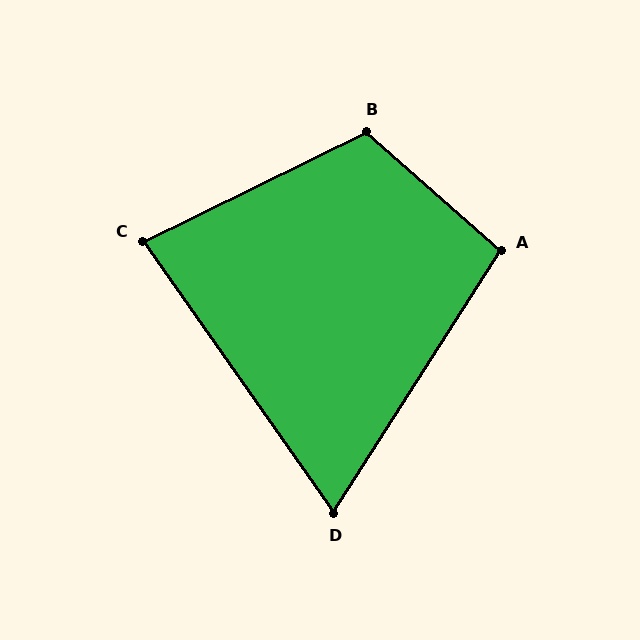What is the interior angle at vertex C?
Approximately 81 degrees (acute).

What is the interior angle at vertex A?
Approximately 99 degrees (obtuse).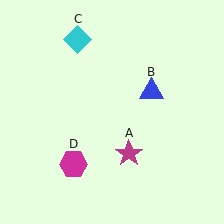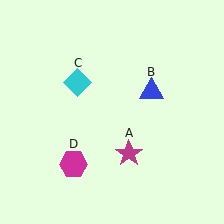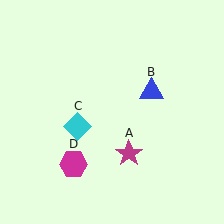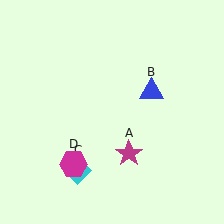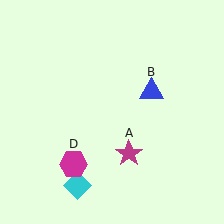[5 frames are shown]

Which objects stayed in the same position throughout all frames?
Magenta star (object A) and blue triangle (object B) and magenta hexagon (object D) remained stationary.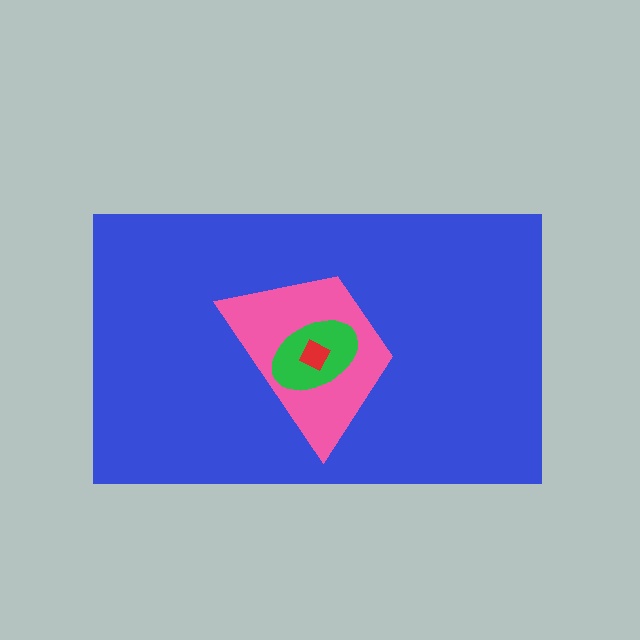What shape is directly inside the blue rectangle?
The pink trapezoid.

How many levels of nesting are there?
4.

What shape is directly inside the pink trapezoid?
The green ellipse.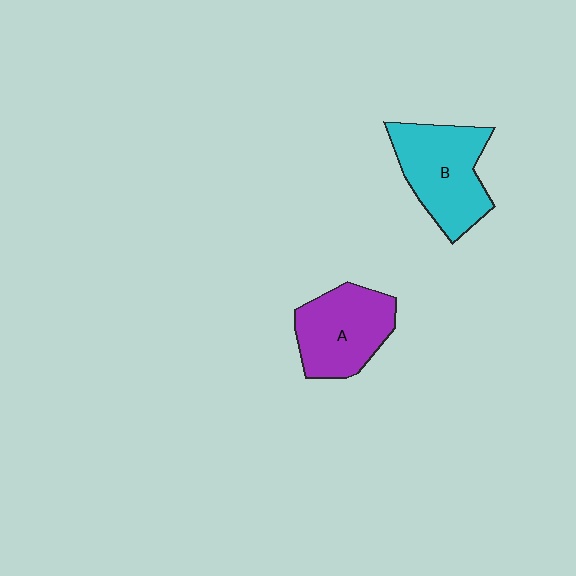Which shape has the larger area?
Shape B (cyan).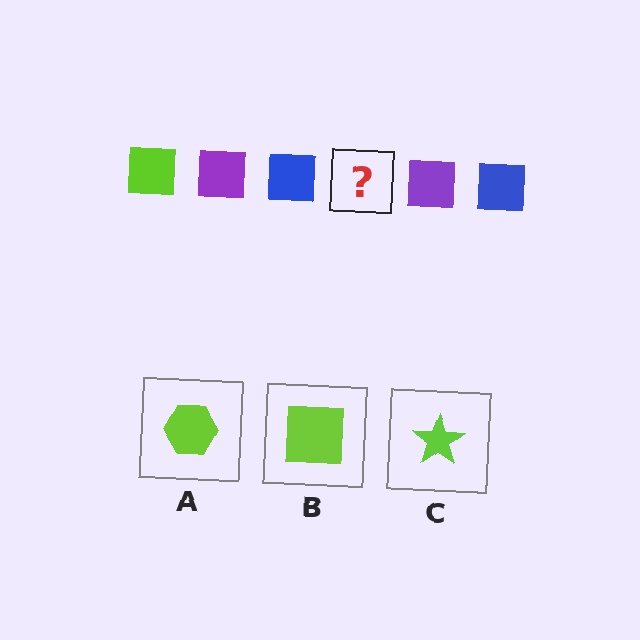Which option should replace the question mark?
Option B.